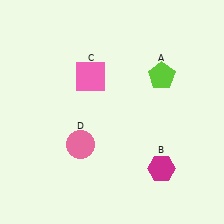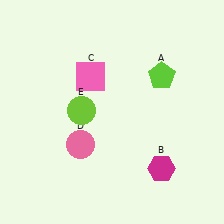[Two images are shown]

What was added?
A lime circle (E) was added in Image 2.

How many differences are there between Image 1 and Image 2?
There is 1 difference between the two images.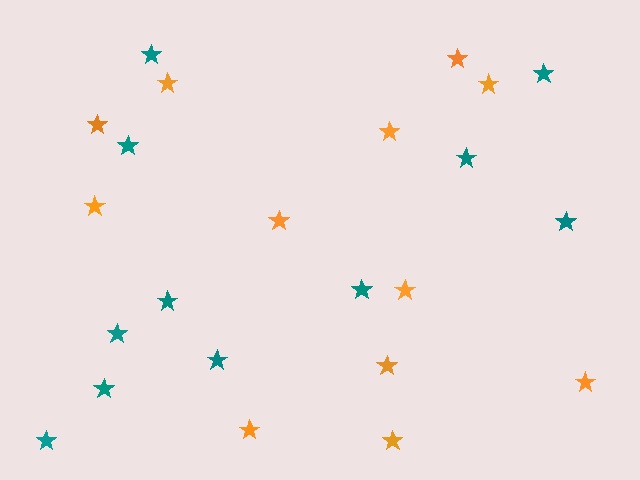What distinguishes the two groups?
There are 2 groups: one group of orange stars (12) and one group of teal stars (11).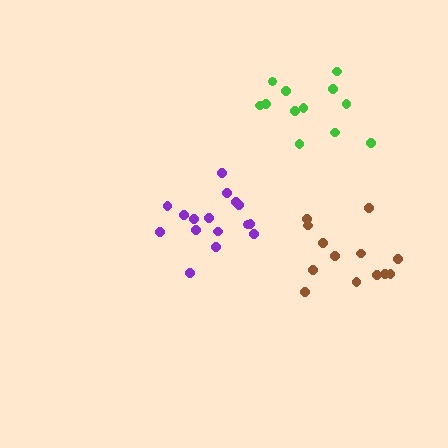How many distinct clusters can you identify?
There are 3 distinct clusters.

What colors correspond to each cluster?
The clusters are colored: green, purple, brown.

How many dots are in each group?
Group 1: 12 dots, Group 2: 16 dots, Group 3: 13 dots (41 total).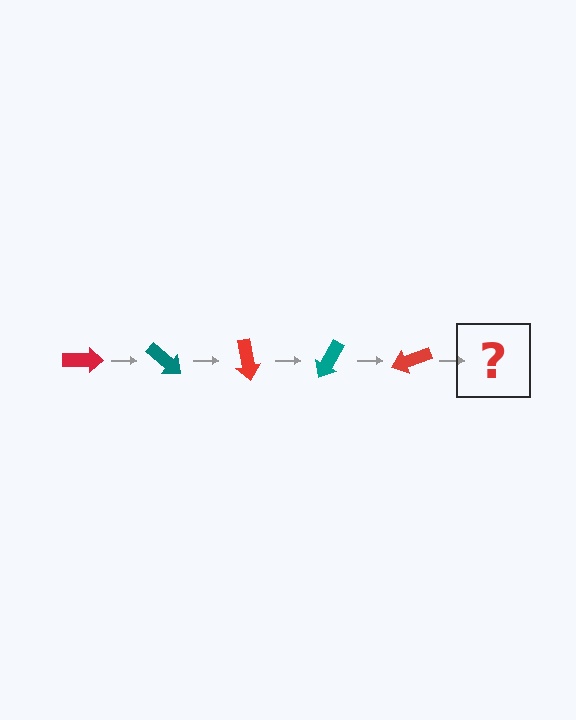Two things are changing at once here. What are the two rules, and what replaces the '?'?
The two rules are that it rotates 40 degrees each step and the color cycles through red and teal. The '?' should be a teal arrow, rotated 200 degrees from the start.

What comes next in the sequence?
The next element should be a teal arrow, rotated 200 degrees from the start.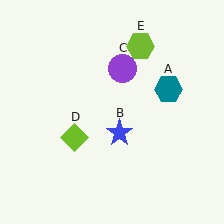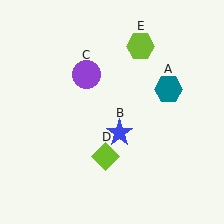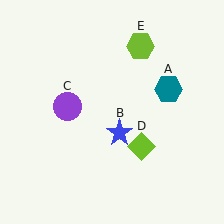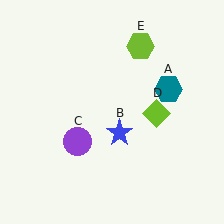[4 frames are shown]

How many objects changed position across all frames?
2 objects changed position: purple circle (object C), lime diamond (object D).